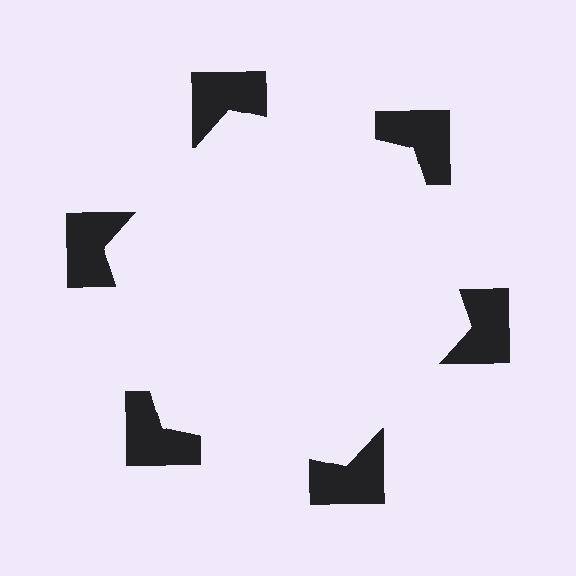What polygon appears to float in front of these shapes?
An illusory hexagon — its edges are inferred from the aligned wedge cuts in the notched squares, not physically drawn.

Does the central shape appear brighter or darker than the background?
It typically appears slightly brighter than the background, even though no actual brightness change is drawn.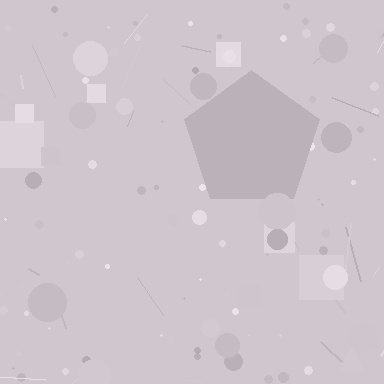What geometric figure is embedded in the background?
A pentagon is embedded in the background.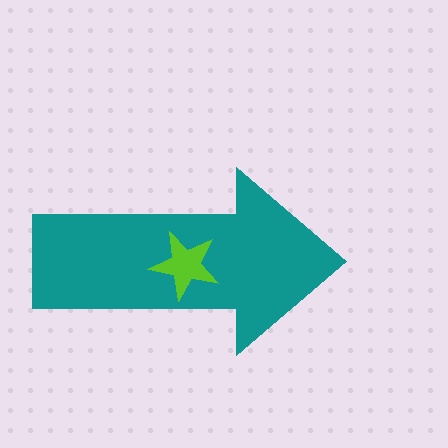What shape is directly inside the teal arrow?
The lime star.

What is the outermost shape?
The teal arrow.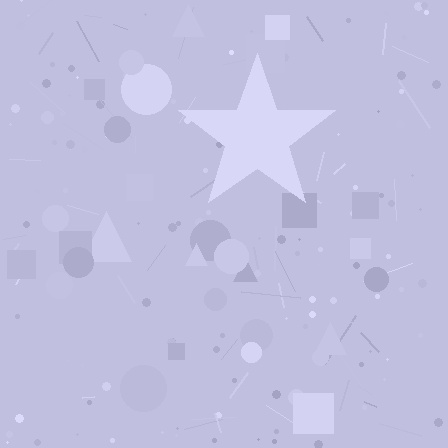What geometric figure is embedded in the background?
A star is embedded in the background.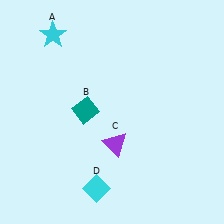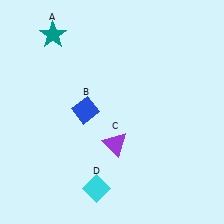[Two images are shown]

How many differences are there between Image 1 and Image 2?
There are 2 differences between the two images.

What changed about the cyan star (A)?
In Image 1, A is cyan. In Image 2, it changed to teal.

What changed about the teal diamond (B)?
In Image 1, B is teal. In Image 2, it changed to blue.